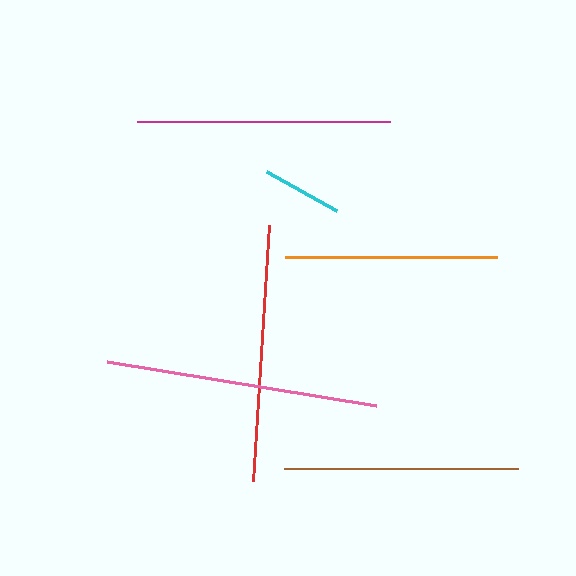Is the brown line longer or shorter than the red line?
The red line is longer than the brown line.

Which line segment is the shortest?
The cyan line is the shortest at approximately 81 pixels.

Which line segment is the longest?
The pink line is the longest at approximately 273 pixels.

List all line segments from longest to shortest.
From longest to shortest: pink, red, magenta, brown, orange, cyan.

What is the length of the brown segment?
The brown segment is approximately 234 pixels long.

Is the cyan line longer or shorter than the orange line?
The orange line is longer than the cyan line.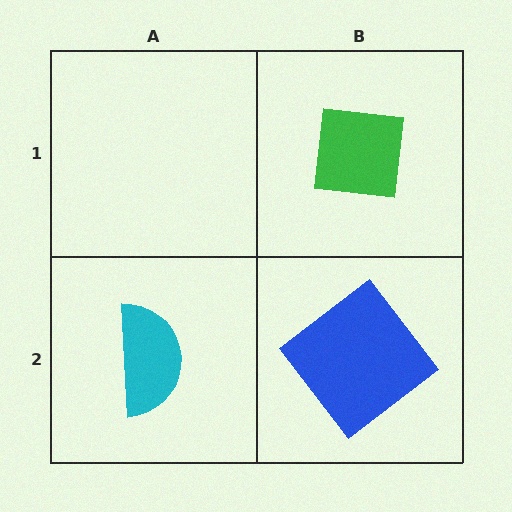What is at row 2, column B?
A blue diamond.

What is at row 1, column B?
A green square.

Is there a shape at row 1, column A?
No, that cell is empty.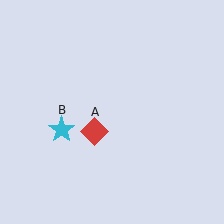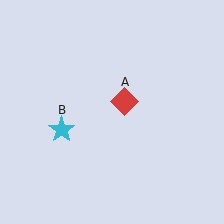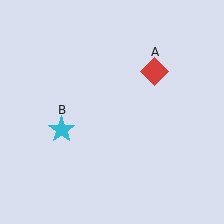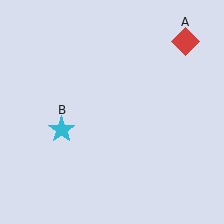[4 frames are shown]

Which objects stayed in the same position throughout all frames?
Cyan star (object B) remained stationary.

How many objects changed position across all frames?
1 object changed position: red diamond (object A).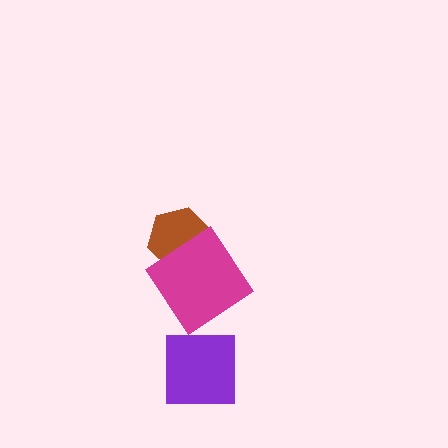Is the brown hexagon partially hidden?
Yes, it is partially covered by another shape.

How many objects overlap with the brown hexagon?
1 object overlaps with the brown hexagon.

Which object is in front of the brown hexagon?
The magenta diamond is in front of the brown hexagon.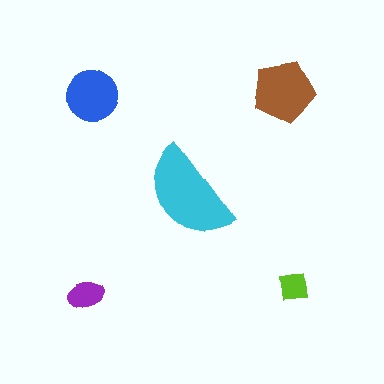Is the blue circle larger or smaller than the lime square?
Larger.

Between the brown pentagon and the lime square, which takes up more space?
The brown pentagon.